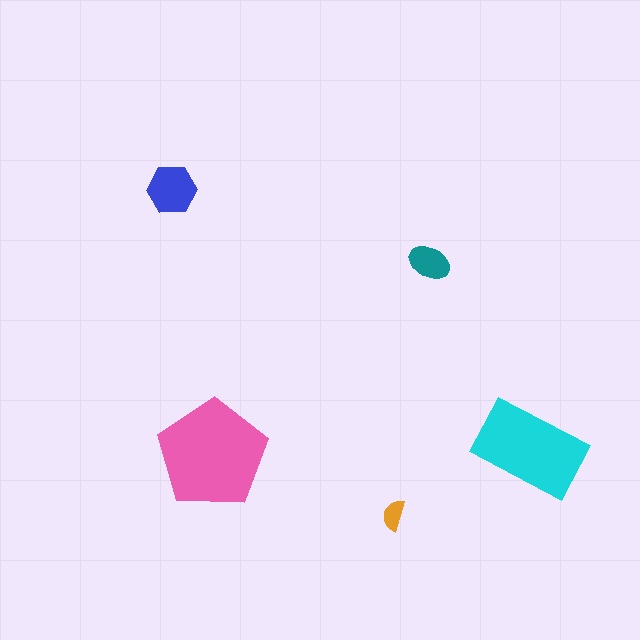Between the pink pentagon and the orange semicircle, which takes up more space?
The pink pentagon.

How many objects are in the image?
There are 5 objects in the image.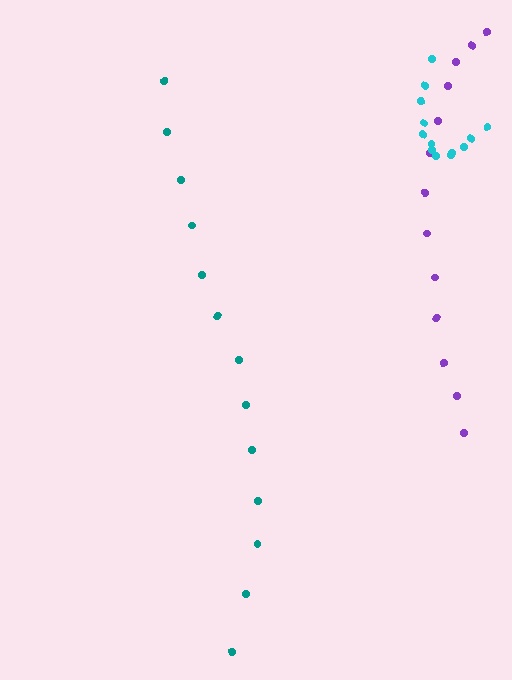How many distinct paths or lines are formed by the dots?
There are 3 distinct paths.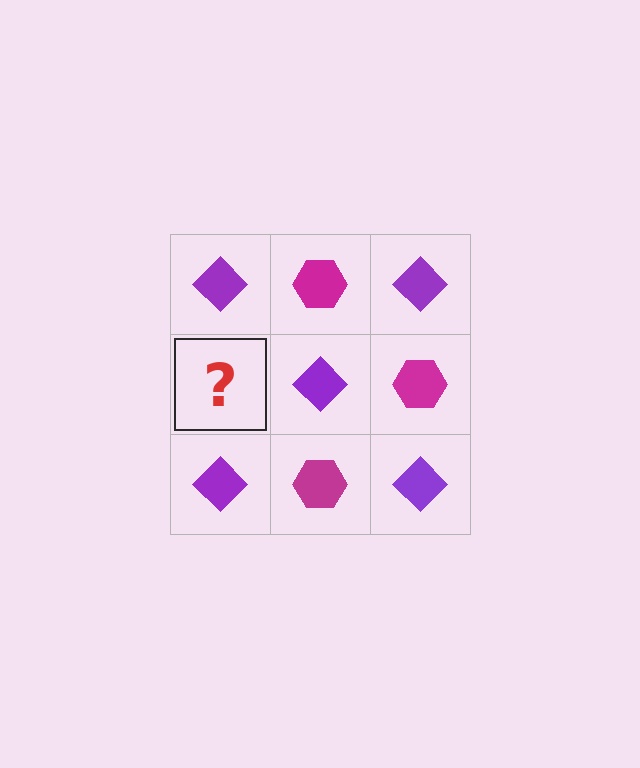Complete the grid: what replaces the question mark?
The question mark should be replaced with a magenta hexagon.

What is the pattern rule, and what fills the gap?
The rule is that it alternates purple diamond and magenta hexagon in a checkerboard pattern. The gap should be filled with a magenta hexagon.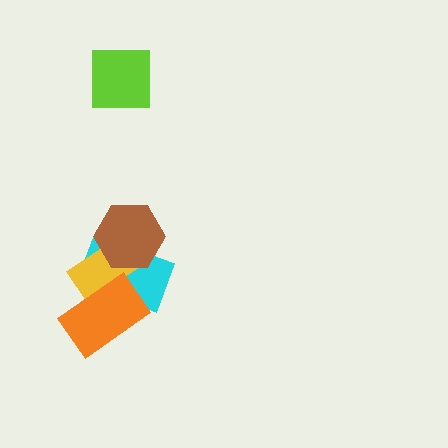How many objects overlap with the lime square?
0 objects overlap with the lime square.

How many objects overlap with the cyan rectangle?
3 objects overlap with the cyan rectangle.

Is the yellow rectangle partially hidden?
Yes, it is partially covered by another shape.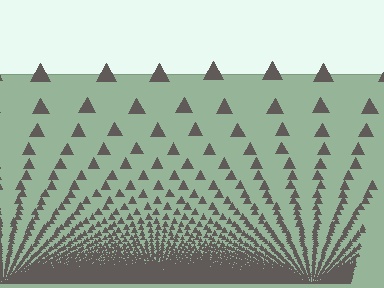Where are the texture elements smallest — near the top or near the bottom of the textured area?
Near the bottom.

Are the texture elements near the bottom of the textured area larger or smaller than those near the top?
Smaller. The gradient is inverted — elements near the bottom are smaller and denser.